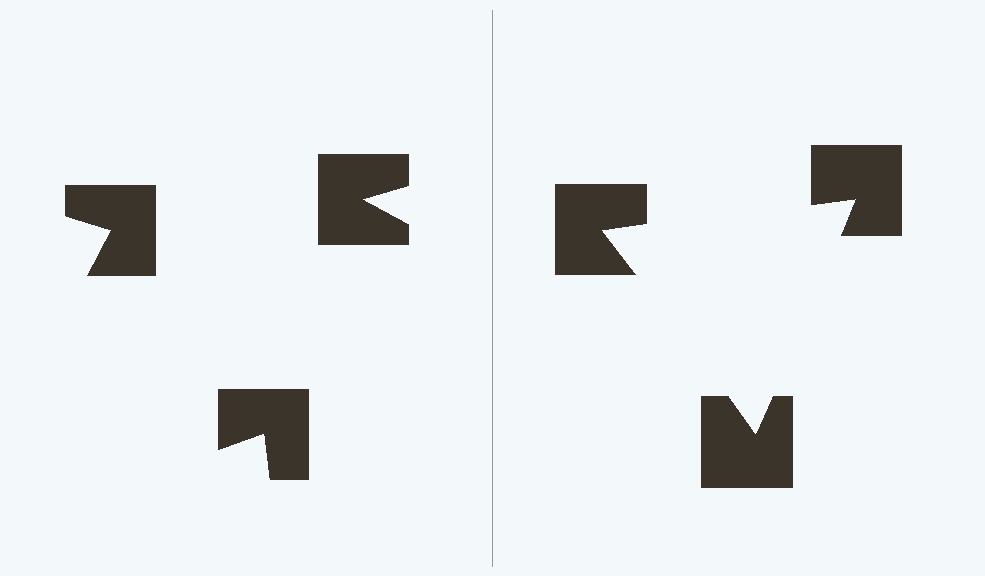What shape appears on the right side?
An illusory triangle.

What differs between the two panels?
The notched squares are positioned identically on both sides; only the wedge orientations differ. On the right they align to a triangle; on the left they are misaligned.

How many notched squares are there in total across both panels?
6 — 3 on each side.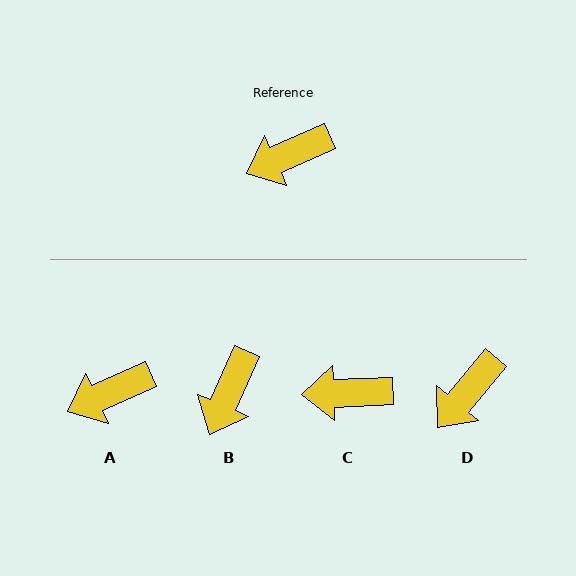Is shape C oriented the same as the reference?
No, it is off by about 22 degrees.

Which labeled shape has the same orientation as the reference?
A.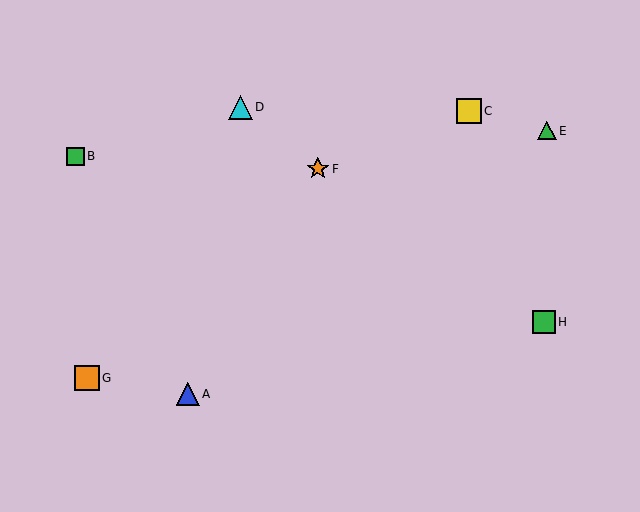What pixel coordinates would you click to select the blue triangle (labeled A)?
Click at (188, 394) to select the blue triangle A.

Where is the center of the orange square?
The center of the orange square is at (87, 378).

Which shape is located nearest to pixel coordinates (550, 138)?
The green triangle (labeled E) at (547, 131) is nearest to that location.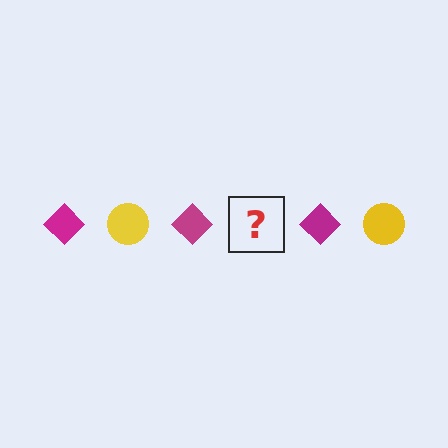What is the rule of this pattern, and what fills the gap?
The rule is that the pattern alternates between magenta diamond and yellow circle. The gap should be filled with a yellow circle.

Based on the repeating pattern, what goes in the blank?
The blank should be a yellow circle.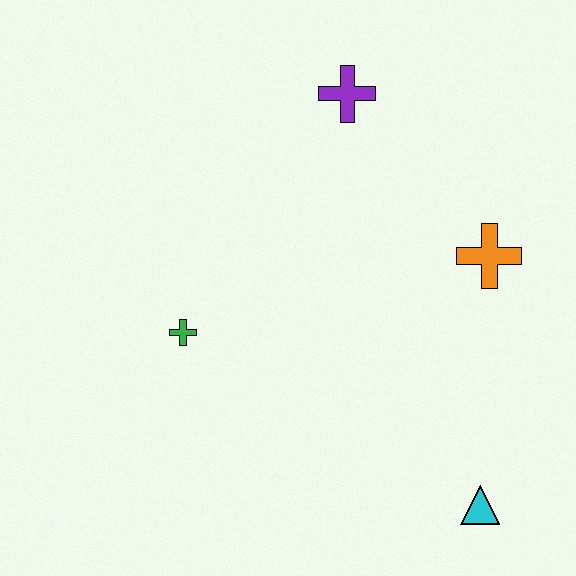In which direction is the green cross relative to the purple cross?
The green cross is below the purple cross.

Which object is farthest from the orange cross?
The green cross is farthest from the orange cross.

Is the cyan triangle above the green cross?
No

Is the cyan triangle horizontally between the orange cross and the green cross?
Yes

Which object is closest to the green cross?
The purple cross is closest to the green cross.